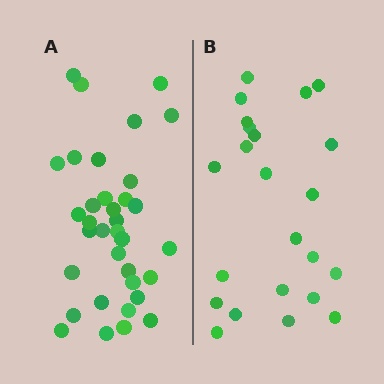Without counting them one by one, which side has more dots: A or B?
Region A (the left region) has more dots.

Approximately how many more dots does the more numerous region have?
Region A has roughly 12 or so more dots than region B.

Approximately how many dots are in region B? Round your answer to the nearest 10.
About 20 dots. (The exact count is 23, which rounds to 20.)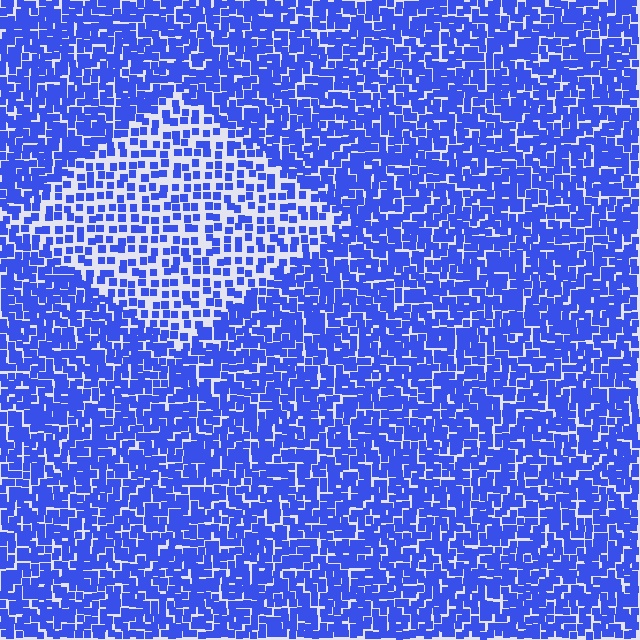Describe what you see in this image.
The image contains small blue elements arranged at two different densities. A diamond-shaped region is visible where the elements are less densely packed than the surrounding area.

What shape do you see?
I see a diamond.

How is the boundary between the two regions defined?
The boundary is defined by a change in element density (approximately 2.0x ratio). All elements are the same color, size, and shape.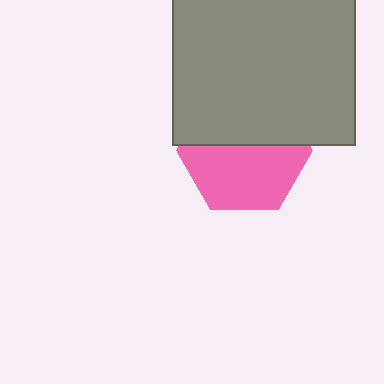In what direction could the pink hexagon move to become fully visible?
The pink hexagon could move down. That would shift it out from behind the gray rectangle entirely.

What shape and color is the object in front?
The object in front is a gray rectangle.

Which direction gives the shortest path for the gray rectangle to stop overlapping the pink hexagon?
Moving up gives the shortest separation.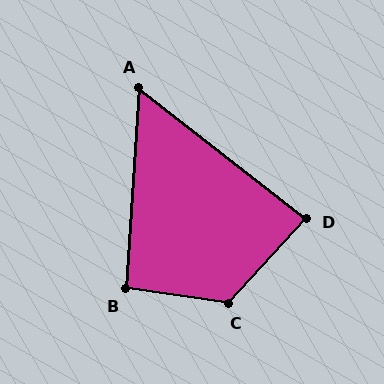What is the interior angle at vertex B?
Approximately 94 degrees (approximately right).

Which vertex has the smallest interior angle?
A, at approximately 56 degrees.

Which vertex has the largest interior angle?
C, at approximately 124 degrees.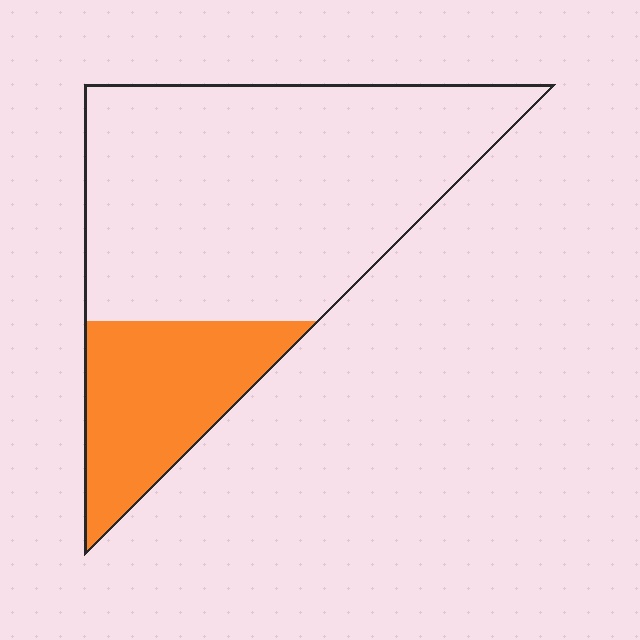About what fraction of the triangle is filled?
About one quarter (1/4).